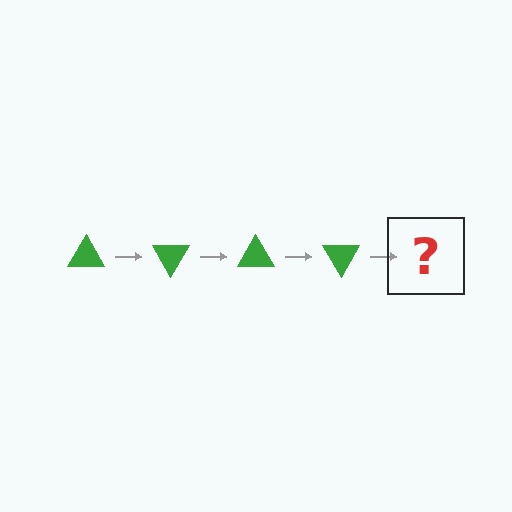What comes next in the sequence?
The next element should be a green triangle rotated 240 degrees.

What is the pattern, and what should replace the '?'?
The pattern is that the triangle rotates 60 degrees each step. The '?' should be a green triangle rotated 240 degrees.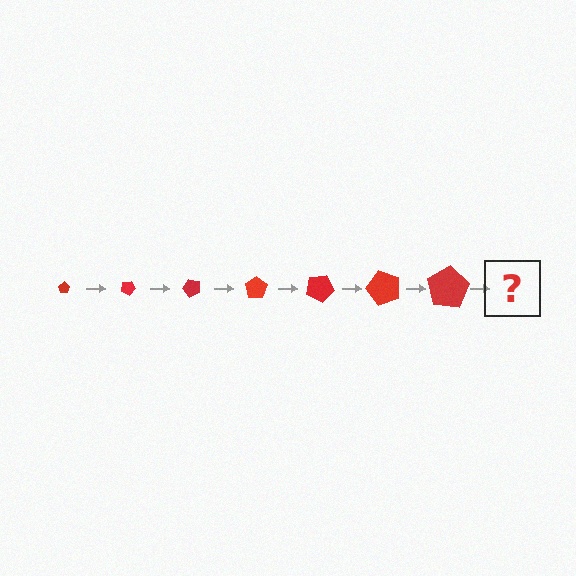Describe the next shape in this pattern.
It should be a pentagon, larger than the previous one and rotated 175 degrees from the start.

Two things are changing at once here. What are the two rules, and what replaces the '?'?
The two rules are that the pentagon grows larger each step and it rotates 25 degrees each step. The '?' should be a pentagon, larger than the previous one and rotated 175 degrees from the start.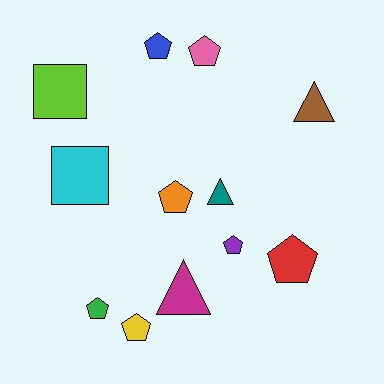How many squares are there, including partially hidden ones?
There are 2 squares.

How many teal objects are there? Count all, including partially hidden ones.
There is 1 teal object.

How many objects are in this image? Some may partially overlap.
There are 12 objects.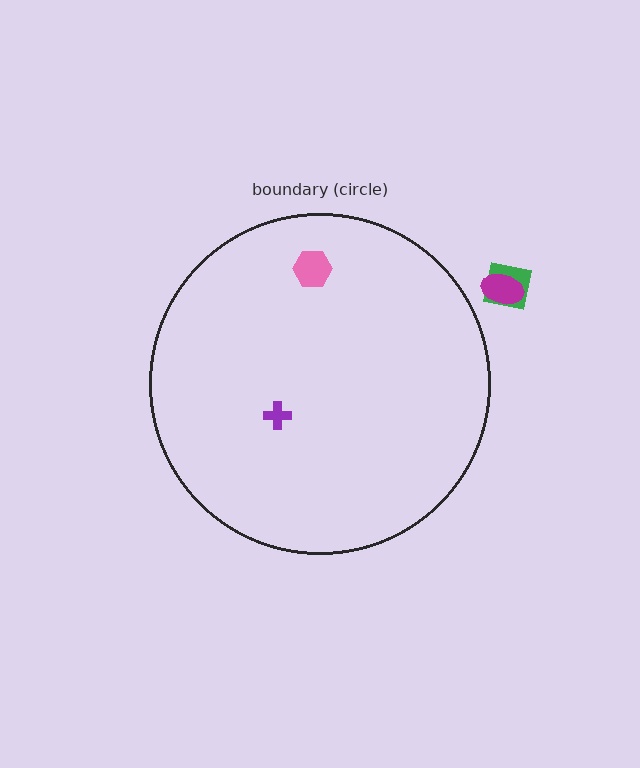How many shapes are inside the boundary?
2 inside, 2 outside.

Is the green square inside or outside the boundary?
Outside.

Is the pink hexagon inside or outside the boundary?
Inside.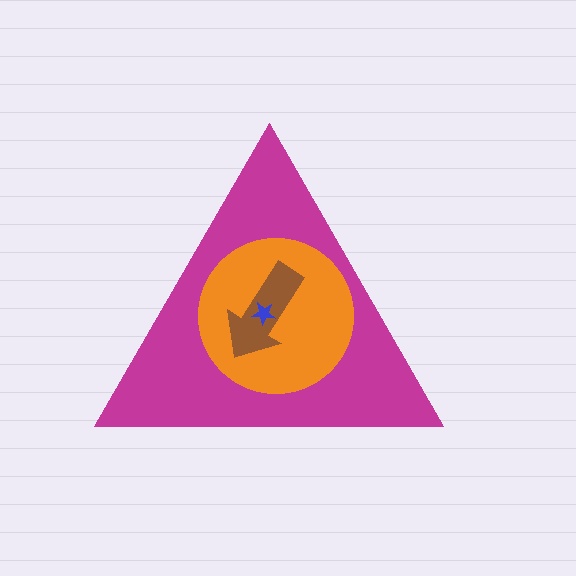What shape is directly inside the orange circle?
The brown arrow.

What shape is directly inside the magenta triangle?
The orange circle.